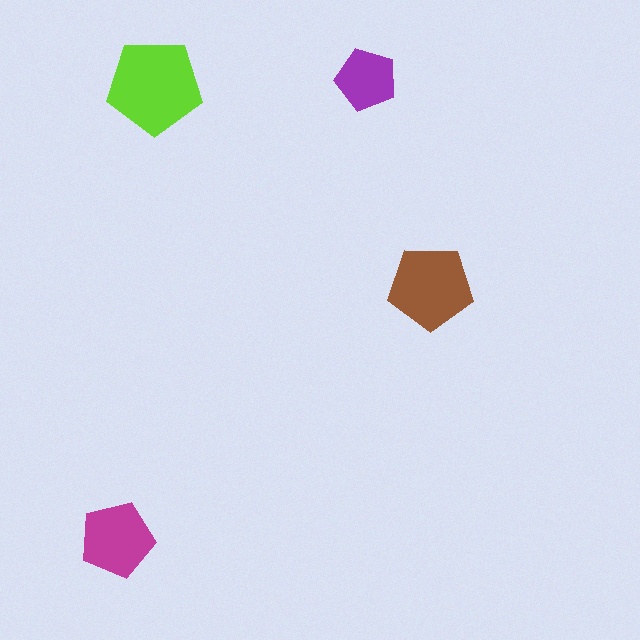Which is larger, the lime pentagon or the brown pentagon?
The lime one.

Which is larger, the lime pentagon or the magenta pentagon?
The lime one.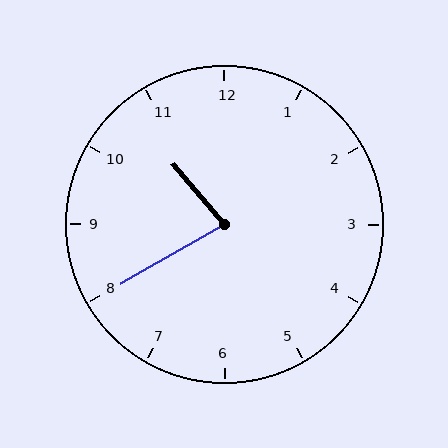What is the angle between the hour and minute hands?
Approximately 80 degrees.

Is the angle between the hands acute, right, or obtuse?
It is acute.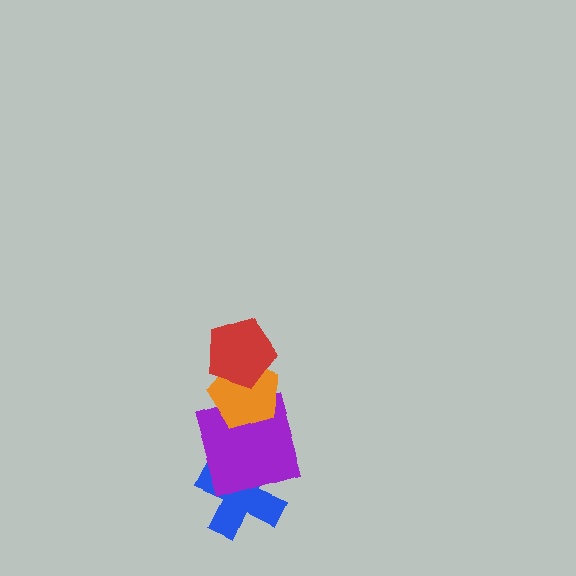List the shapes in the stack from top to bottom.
From top to bottom: the red pentagon, the orange pentagon, the purple square, the blue cross.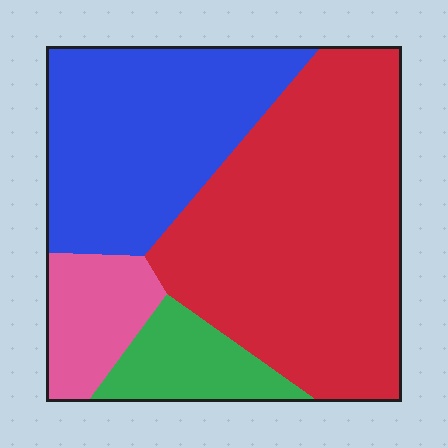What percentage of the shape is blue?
Blue covers around 30% of the shape.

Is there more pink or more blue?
Blue.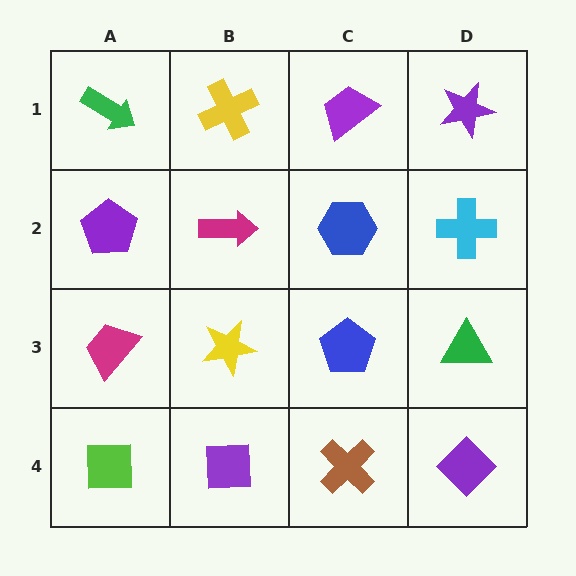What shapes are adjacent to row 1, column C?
A blue hexagon (row 2, column C), a yellow cross (row 1, column B), a purple star (row 1, column D).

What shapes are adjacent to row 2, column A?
A green arrow (row 1, column A), a magenta trapezoid (row 3, column A), a magenta arrow (row 2, column B).